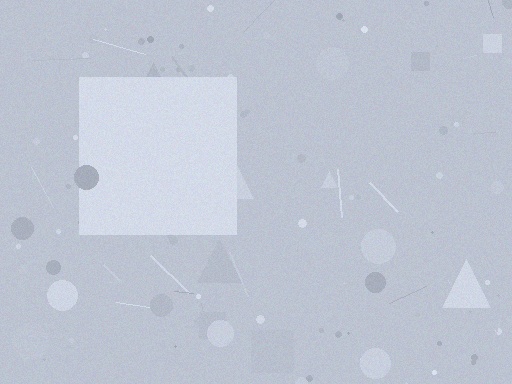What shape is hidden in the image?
A square is hidden in the image.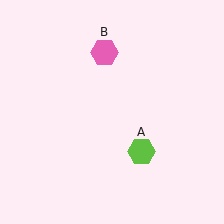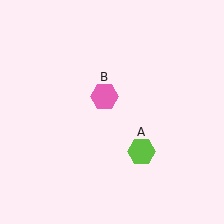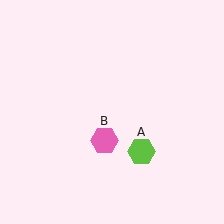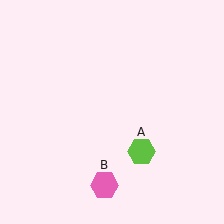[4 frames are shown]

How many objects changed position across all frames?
1 object changed position: pink hexagon (object B).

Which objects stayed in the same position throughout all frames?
Lime hexagon (object A) remained stationary.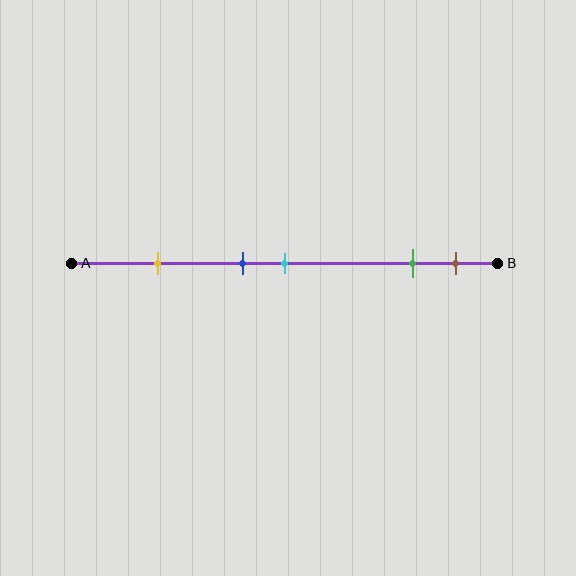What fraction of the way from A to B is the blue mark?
The blue mark is approximately 40% (0.4) of the way from A to B.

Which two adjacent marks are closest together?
The blue and cyan marks are the closest adjacent pair.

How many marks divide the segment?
There are 5 marks dividing the segment.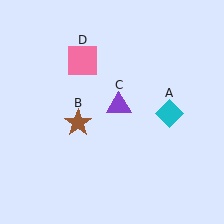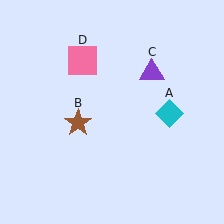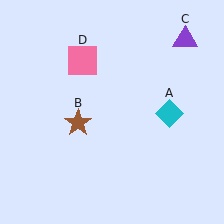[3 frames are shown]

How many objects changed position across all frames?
1 object changed position: purple triangle (object C).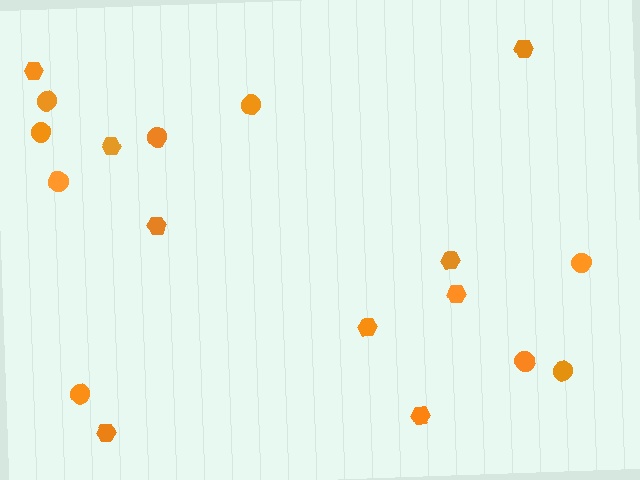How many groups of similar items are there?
There are 2 groups: one group of hexagons (9) and one group of circles (9).